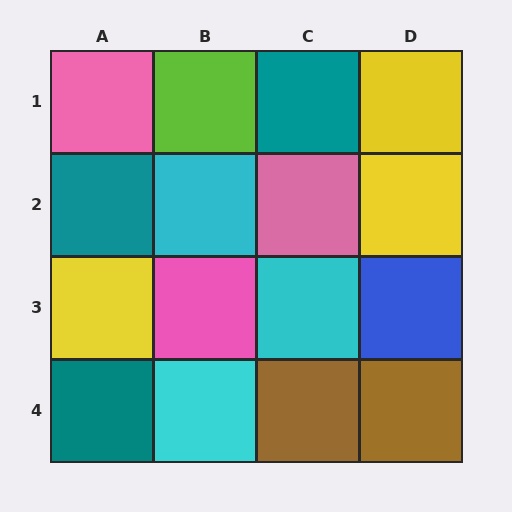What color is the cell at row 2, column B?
Cyan.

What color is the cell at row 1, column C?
Teal.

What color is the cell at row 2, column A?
Teal.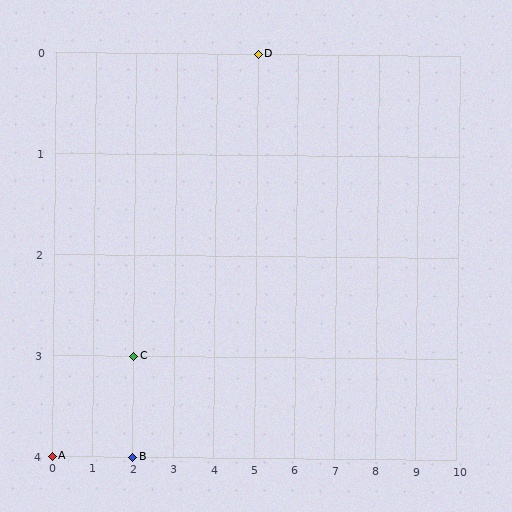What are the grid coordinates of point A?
Point A is at grid coordinates (0, 4).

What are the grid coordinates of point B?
Point B is at grid coordinates (2, 4).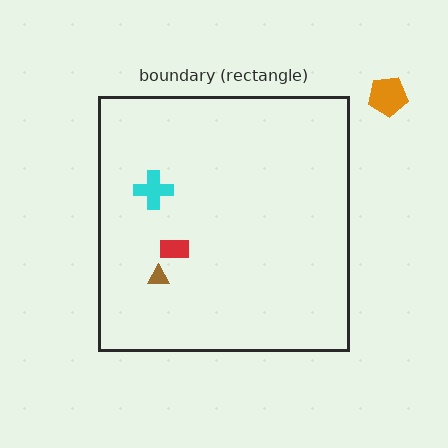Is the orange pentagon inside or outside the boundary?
Outside.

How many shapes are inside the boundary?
3 inside, 1 outside.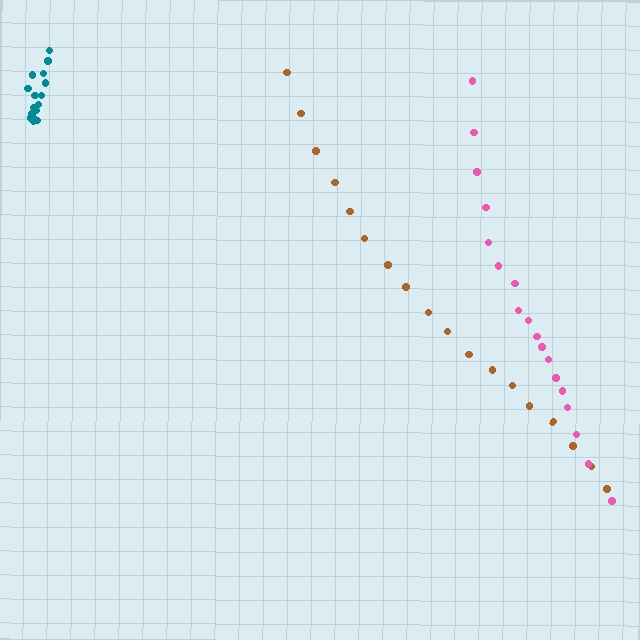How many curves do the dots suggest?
There are 3 distinct paths.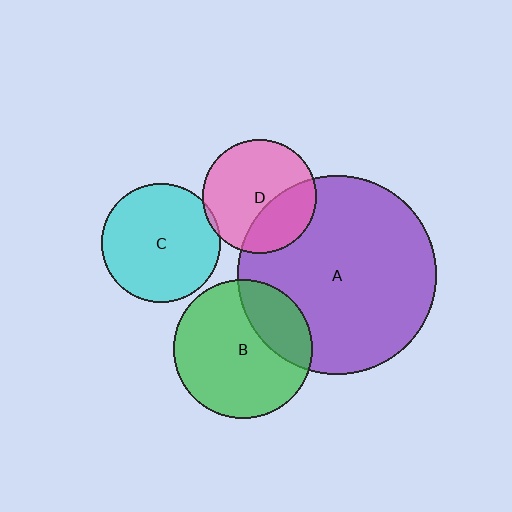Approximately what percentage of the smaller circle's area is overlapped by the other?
Approximately 35%.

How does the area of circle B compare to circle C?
Approximately 1.4 times.